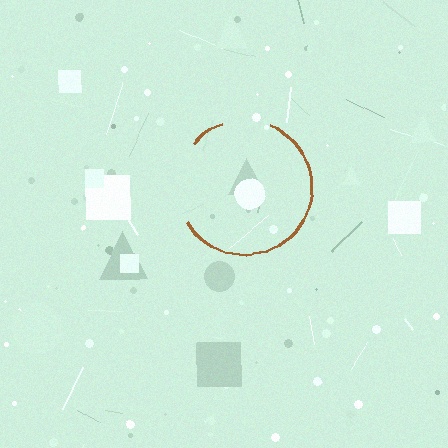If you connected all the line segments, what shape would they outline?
They would outline a circle.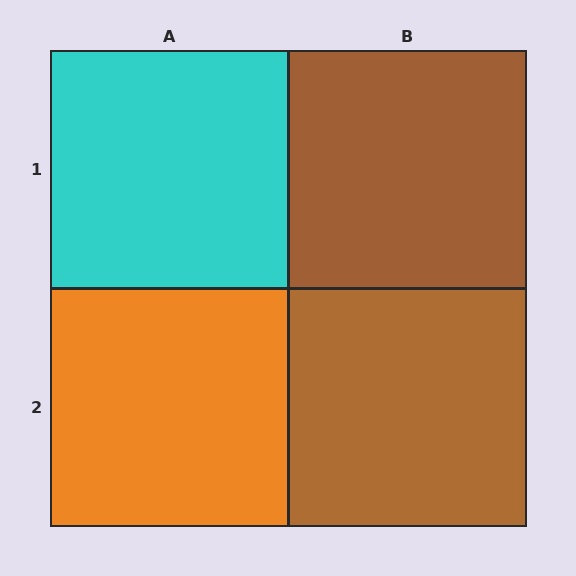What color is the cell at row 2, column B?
Brown.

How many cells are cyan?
1 cell is cyan.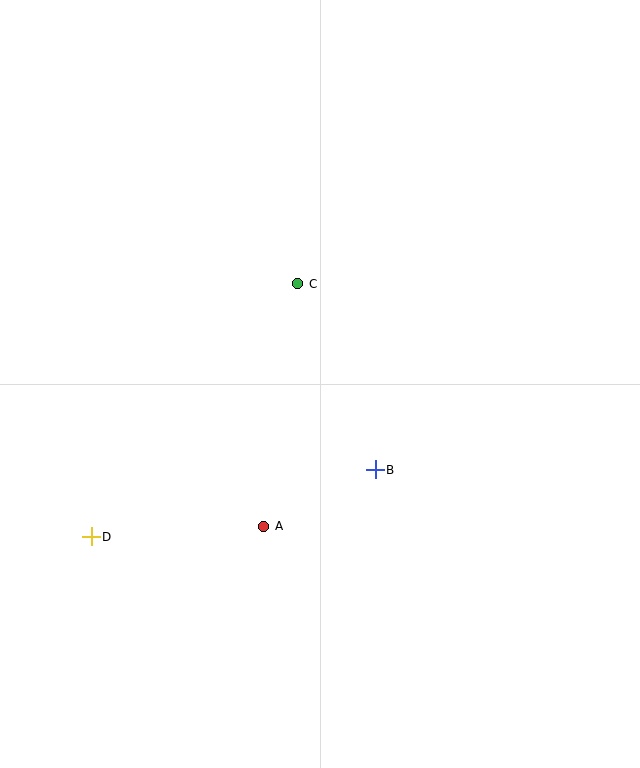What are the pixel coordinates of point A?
Point A is at (264, 526).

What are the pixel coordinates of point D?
Point D is at (91, 537).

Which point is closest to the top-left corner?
Point C is closest to the top-left corner.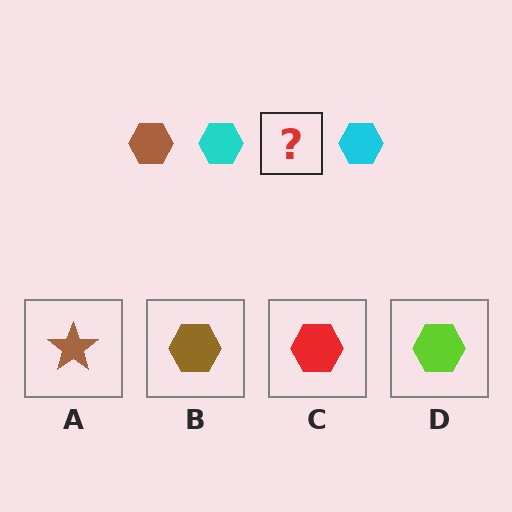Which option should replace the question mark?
Option B.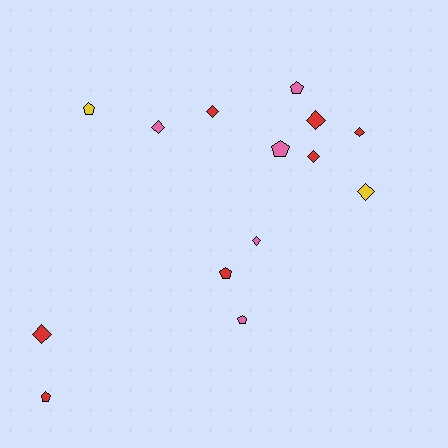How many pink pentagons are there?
There are 3 pink pentagons.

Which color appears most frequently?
Red, with 7 objects.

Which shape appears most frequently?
Diamond, with 8 objects.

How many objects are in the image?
There are 14 objects.